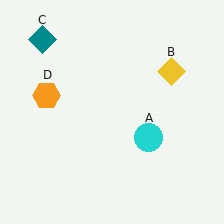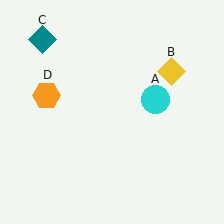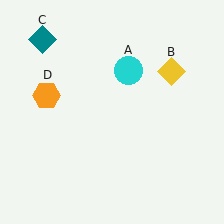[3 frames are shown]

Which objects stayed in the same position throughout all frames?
Yellow diamond (object B) and teal diamond (object C) and orange hexagon (object D) remained stationary.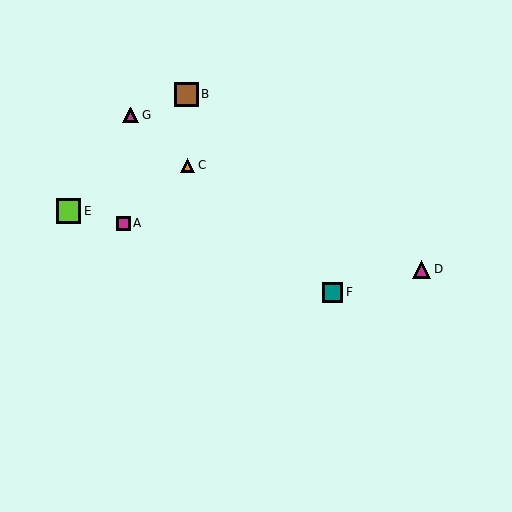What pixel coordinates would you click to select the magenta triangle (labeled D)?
Click at (422, 269) to select the magenta triangle D.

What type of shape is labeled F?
Shape F is a teal square.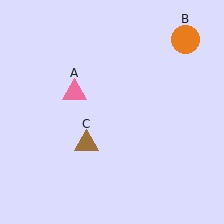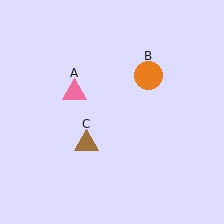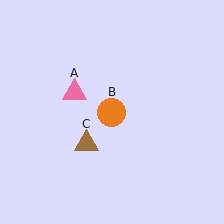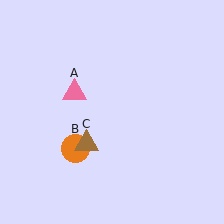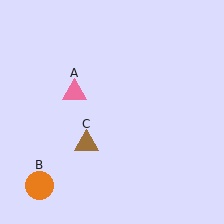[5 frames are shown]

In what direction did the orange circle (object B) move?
The orange circle (object B) moved down and to the left.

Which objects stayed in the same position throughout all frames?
Pink triangle (object A) and brown triangle (object C) remained stationary.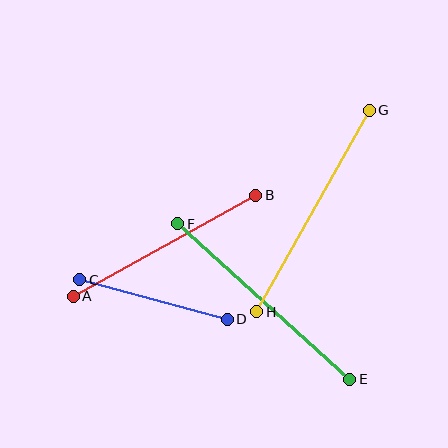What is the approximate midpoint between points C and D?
The midpoint is at approximately (153, 300) pixels.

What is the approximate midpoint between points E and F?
The midpoint is at approximately (264, 301) pixels.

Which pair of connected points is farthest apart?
Points E and F are farthest apart.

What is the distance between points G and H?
The distance is approximately 231 pixels.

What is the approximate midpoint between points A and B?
The midpoint is at approximately (165, 246) pixels.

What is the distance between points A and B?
The distance is approximately 209 pixels.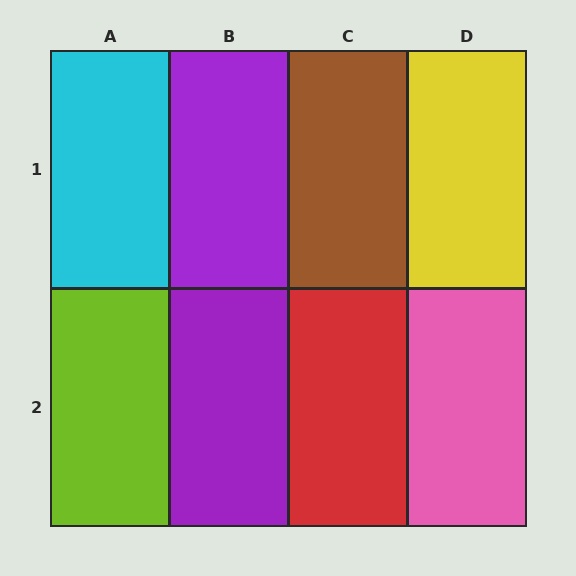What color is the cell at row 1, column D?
Yellow.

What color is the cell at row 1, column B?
Purple.